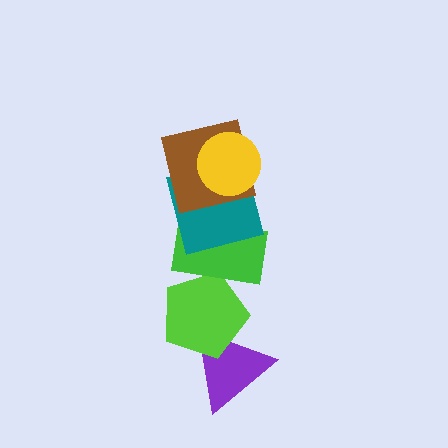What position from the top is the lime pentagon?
The lime pentagon is 5th from the top.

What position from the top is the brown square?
The brown square is 2nd from the top.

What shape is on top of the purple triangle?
The lime pentagon is on top of the purple triangle.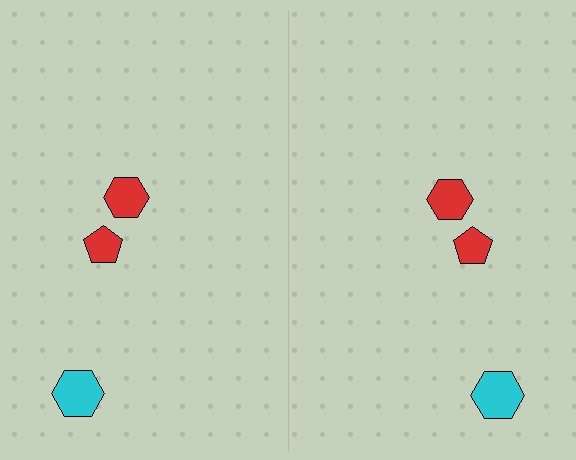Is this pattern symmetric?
Yes, this pattern has bilateral (reflection) symmetry.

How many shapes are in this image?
There are 6 shapes in this image.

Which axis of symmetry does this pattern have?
The pattern has a vertical axis of symmetry running through the center of the image.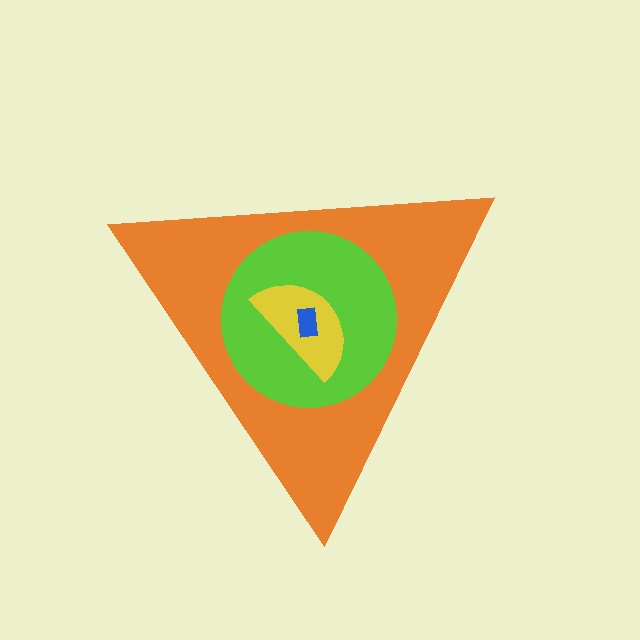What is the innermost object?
The blue rectangle.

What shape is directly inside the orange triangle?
The lime circle.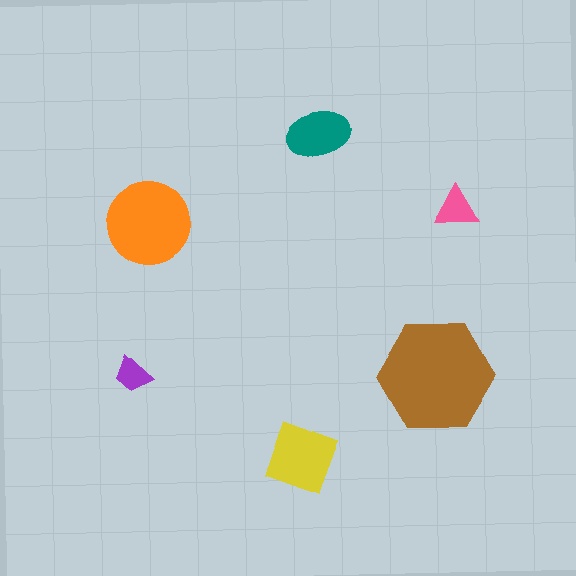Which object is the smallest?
The purple trapezoid.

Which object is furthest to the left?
The purple trapezoid is leftmost.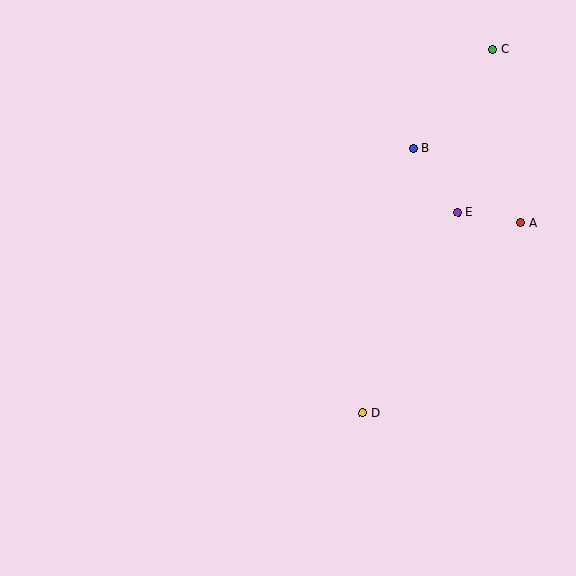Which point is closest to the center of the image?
Point D at (363, 413) is closest to the center.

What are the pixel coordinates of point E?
Point E is at (458, 212).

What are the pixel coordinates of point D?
Point D is at (363, 413).